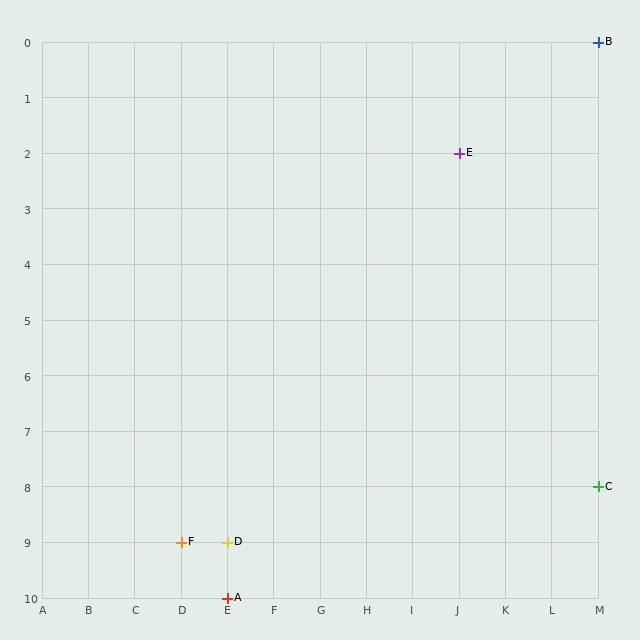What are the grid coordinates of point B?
Point B is at grid coordinates (M, 0).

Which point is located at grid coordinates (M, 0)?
Point B is at (M, 0).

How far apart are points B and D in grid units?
Points B and D are 8 columns and 9 rows apart (about 12.0 grid units diagonally).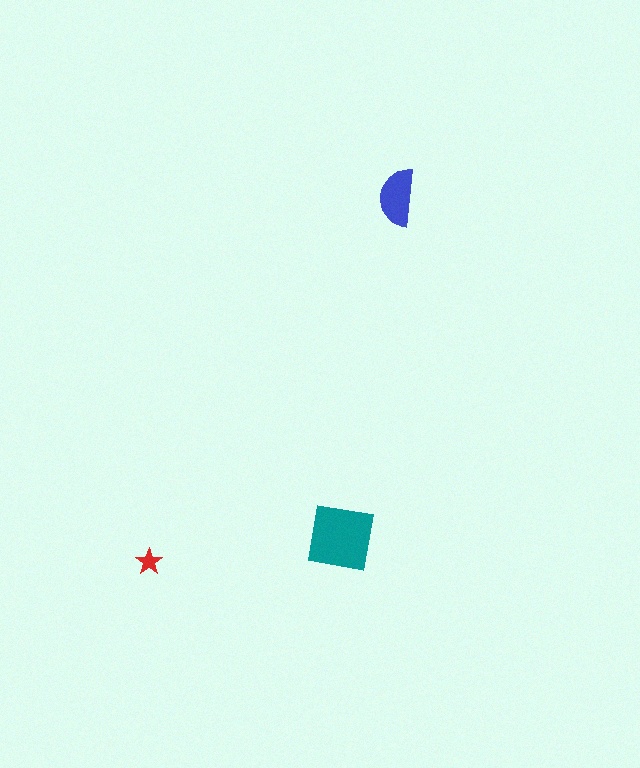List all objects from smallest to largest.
The red star, the blue semicircle, the teal square.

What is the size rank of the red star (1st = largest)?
3rd.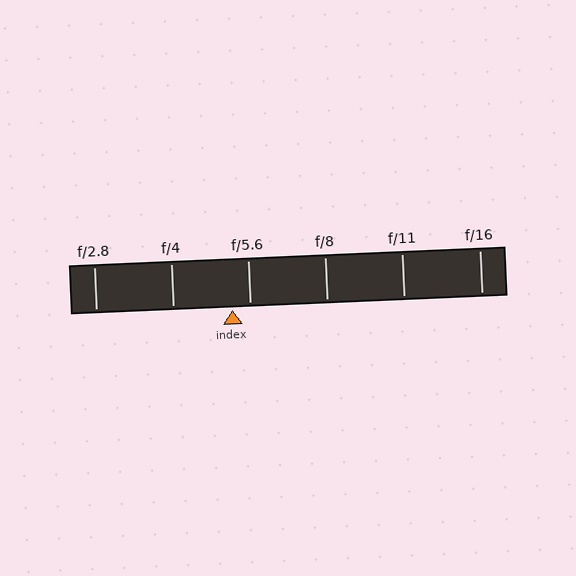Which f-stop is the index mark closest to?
The index mark is closest to f/5.6.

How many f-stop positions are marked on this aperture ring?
There are 6 f-stop positions marked.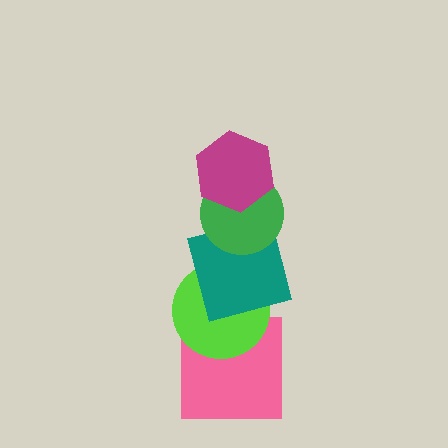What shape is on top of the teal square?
The green circle is on top of the teal square.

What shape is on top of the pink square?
The lime circle is on top of the pink square.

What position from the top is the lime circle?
The lime circle is 4th from the top.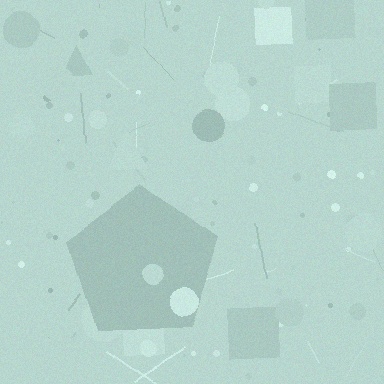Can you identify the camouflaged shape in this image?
The camouflaged shape is a pentagon.